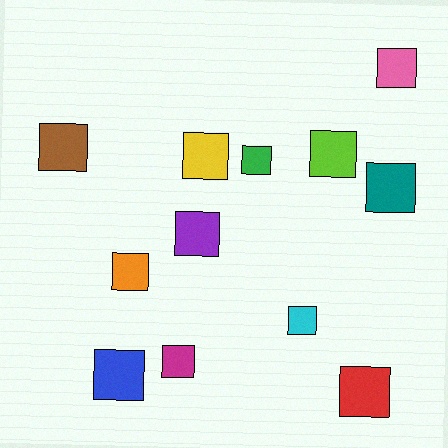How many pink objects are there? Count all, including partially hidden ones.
There is 1 pink object.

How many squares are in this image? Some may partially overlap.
There are 12 squares.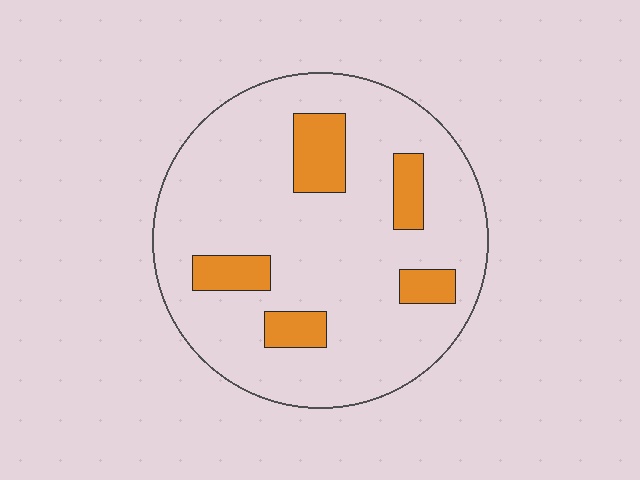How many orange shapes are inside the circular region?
5.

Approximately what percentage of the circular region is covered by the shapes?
Approximately 15%.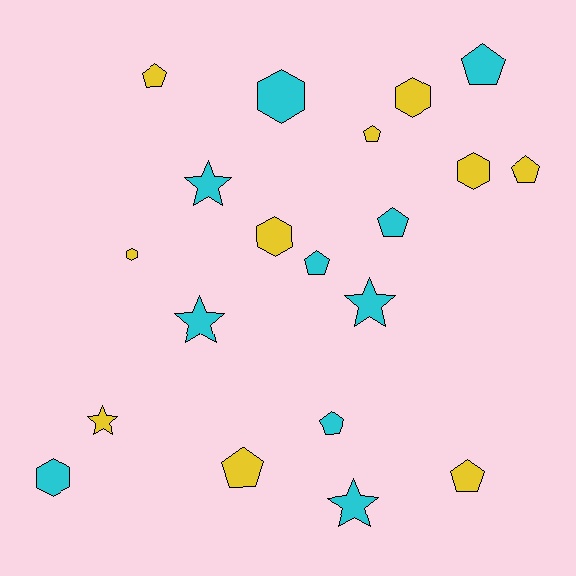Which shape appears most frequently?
Pentagon, with 9 objects.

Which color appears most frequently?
Yellow, with 10 objects.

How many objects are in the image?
There are 20 objects.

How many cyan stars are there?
There are 4 cyan stars.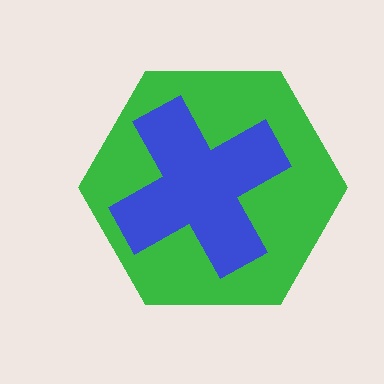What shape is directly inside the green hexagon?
The blue cross.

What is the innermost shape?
The blue cross.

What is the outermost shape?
The green hexagon.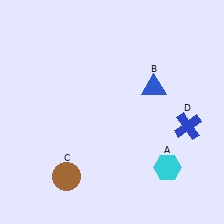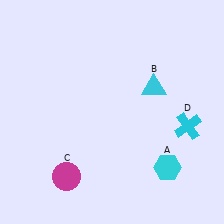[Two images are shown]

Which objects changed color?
B changed from blue to cyan. C changed from brown to magenta. D changed from blue to cyan.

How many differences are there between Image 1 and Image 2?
There are 3 differences between the two images.